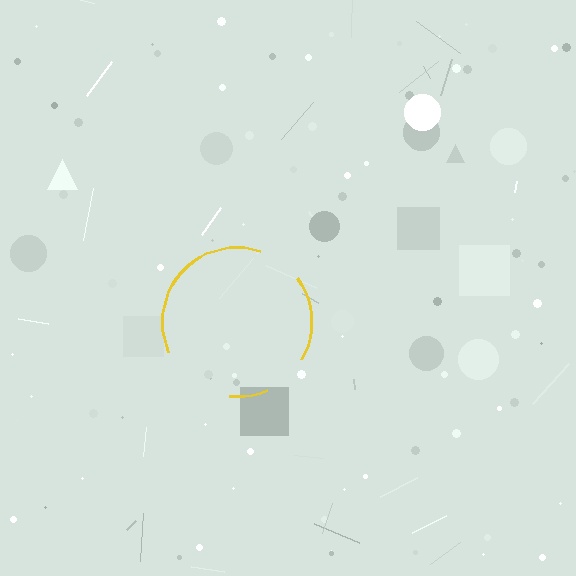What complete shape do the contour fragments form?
The contour fragments form a circle.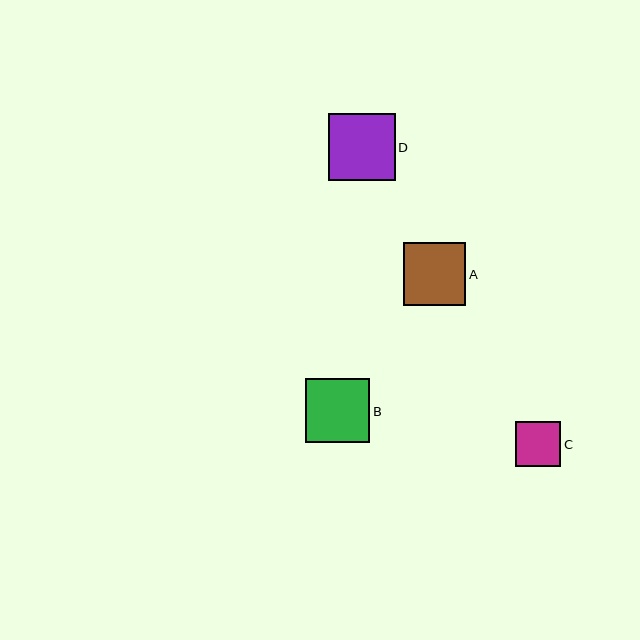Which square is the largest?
Square D is the largest with a size of approximately 67 pixels.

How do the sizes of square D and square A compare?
Square D and square A are approximately the same size.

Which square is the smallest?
Square C is the smallest with a size of approximately 45 pixels.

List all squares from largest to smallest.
From largest to smallest: D, B, A, C.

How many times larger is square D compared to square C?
Square D is approximately 1.5 times the size of square C.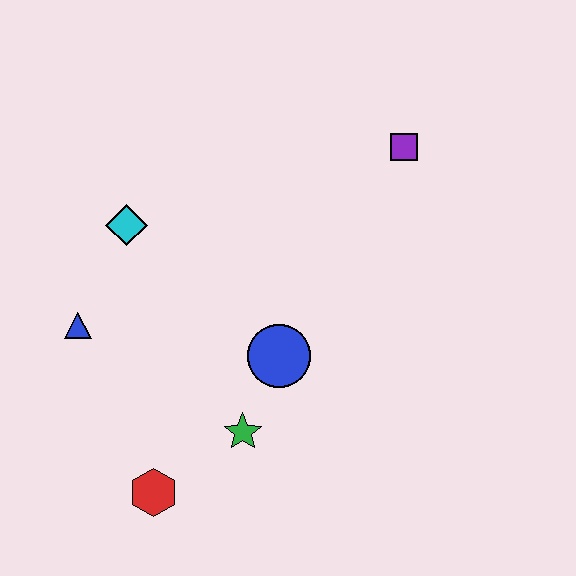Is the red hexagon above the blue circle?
No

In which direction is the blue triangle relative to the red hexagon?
The blue triangle is above the red hexagon.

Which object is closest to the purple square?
The blue circle is closest to the purple square.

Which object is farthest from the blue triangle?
The purple square is farthest from the blue triangle.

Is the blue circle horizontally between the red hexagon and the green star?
No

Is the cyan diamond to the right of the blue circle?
No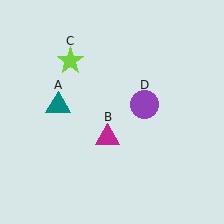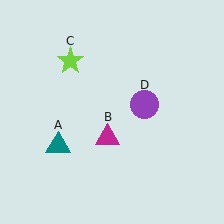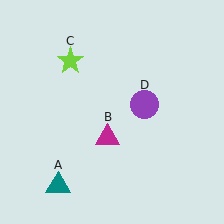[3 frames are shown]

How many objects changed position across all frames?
1 object changed position: teal triangle (object A).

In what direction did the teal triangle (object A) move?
The teal triangle (object A) moved down.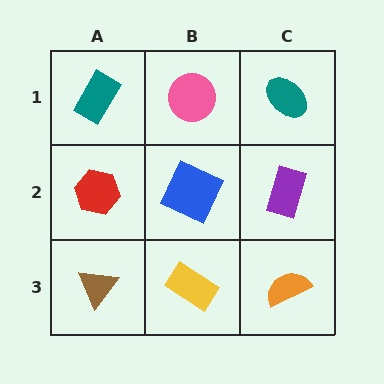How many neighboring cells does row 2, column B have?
4.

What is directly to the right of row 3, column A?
A yellow rectangle.